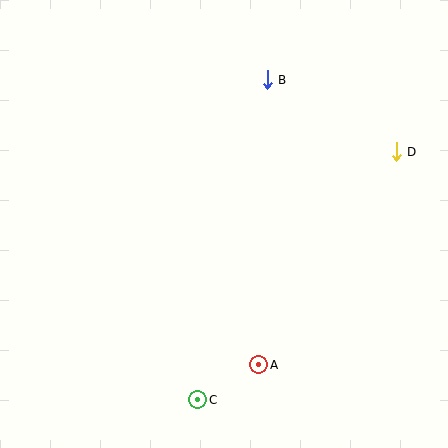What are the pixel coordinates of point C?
Point C is at (198, 400).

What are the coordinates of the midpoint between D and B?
The midpoint between D and B is at (332, 116).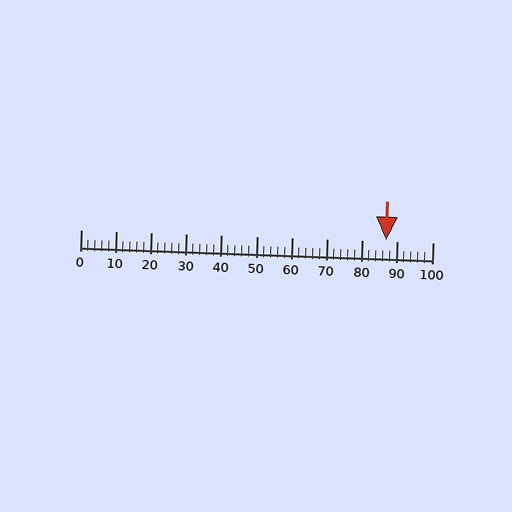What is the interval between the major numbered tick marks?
The major tick marks are spaced 10 units apart.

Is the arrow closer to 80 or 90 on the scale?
The arrow is closer to 90.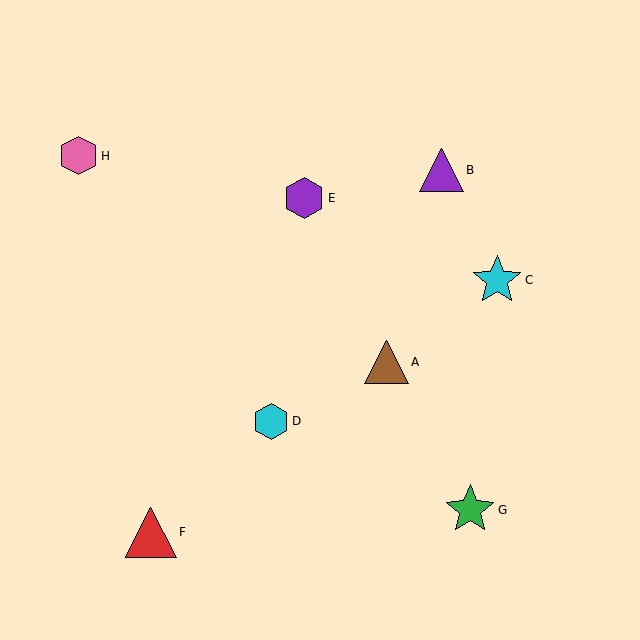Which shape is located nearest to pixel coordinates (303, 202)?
The purple hexagon (labeled E) at (304, 198) is nearest to that location.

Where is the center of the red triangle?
The center of the red triangle is at (151, 532).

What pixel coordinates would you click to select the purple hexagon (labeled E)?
Click at (304, 198) to select the purple hexagon E.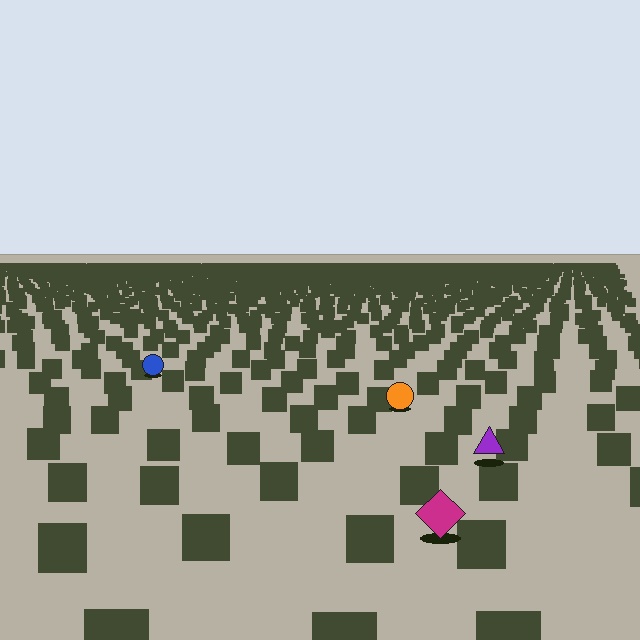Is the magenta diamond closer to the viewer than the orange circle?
Yes. The magenta diamond is closer — you can tell from the texture gradient: the ground texture is coarser near it.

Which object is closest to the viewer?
The magenta diamond is closest. The texture marks near it are larger and more spread out.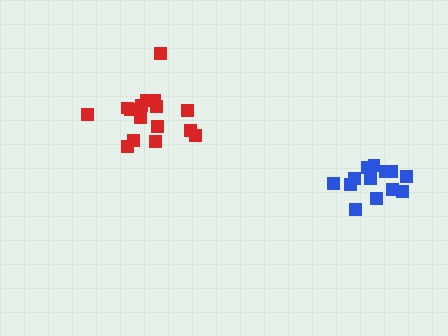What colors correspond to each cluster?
The clusters are colored: red, blue.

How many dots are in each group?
Group 1: 16 dots, Group 2: 13 dots (29 total).